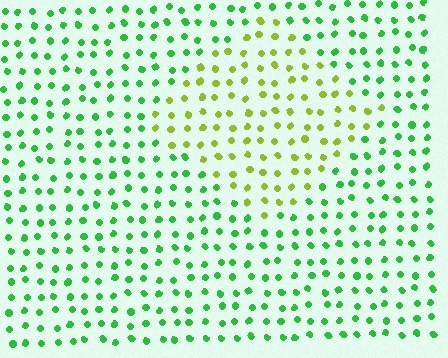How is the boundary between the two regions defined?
The boundary is defined purely by a slight shift in hue (about 48 degrees). Spacing, size, and orientation are identical on both sides.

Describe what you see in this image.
The image is filled with small green elements in a uniform arrangement. A diamond-shaped region is visible where the elements are tinted to a slightly different hue, forming a subtle color boundary.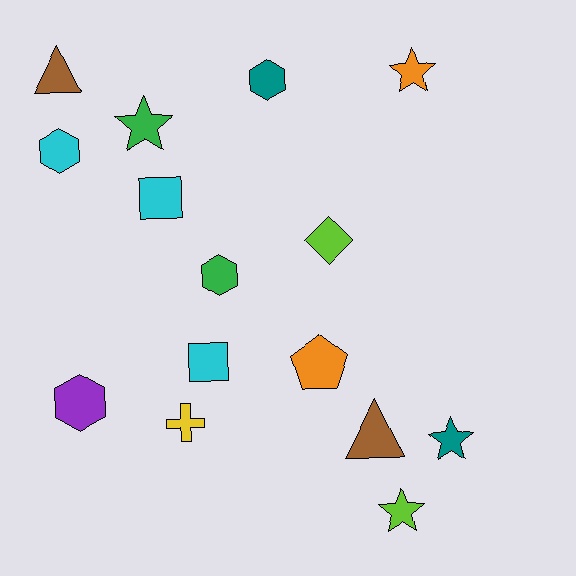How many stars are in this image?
There are 4 stars.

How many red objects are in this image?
There are no red objects.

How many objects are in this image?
There are 15 objects.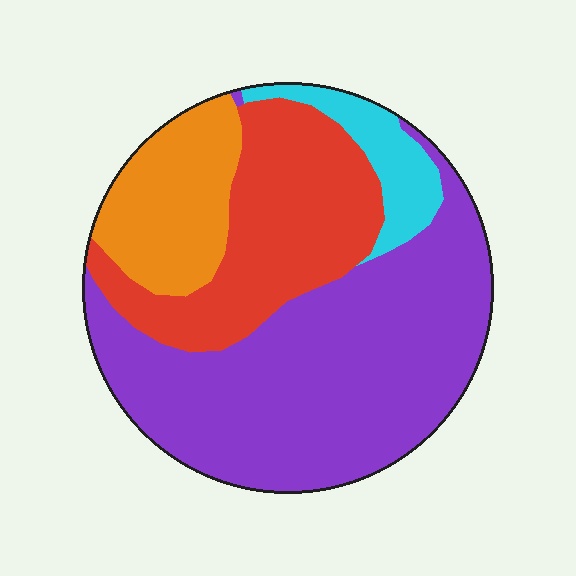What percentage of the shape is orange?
Orange covers around 15% of the shape.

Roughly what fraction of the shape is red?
Red takes up about one quarter (1/4) of the shape.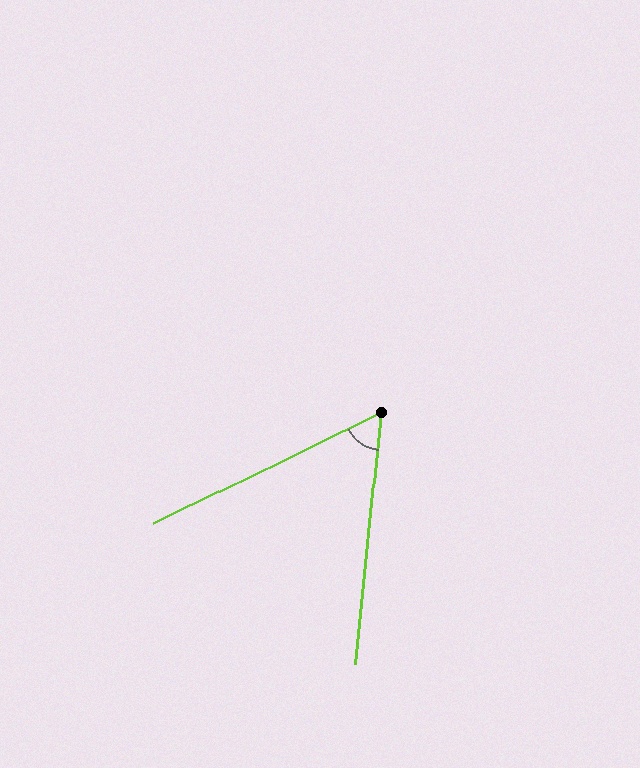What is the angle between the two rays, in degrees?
Approximately 58 degrees.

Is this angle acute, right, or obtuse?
It is acute.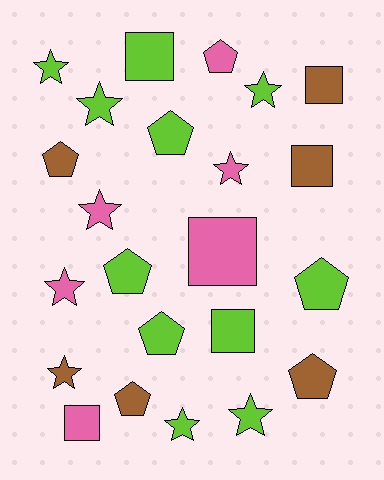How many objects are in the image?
There are 23 objects.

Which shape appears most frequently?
Star, with 9 objects.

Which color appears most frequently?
Lime, with 11 objects.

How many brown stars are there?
There is 1 brown star.